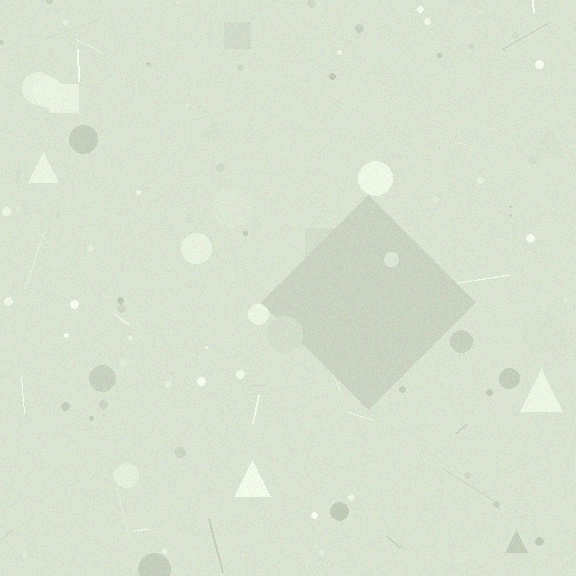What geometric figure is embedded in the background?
A diamond is embedded in the background.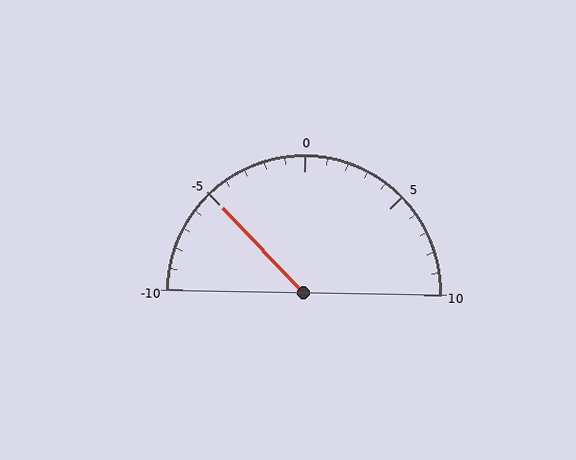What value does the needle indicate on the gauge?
The needle indicates approximately -5.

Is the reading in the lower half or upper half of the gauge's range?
The reading is in the lower half of the range (-10 to 10).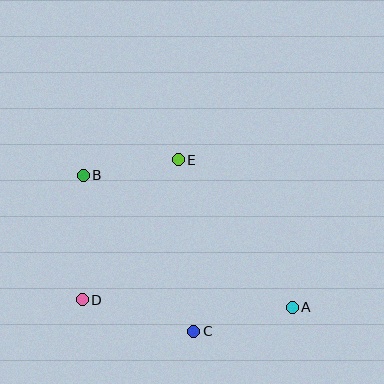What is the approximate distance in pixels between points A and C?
The distance between A and C is approximately 102 pixels.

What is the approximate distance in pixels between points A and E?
The distance between A and E is approximately 186 pixels.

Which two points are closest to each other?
Points B and E are closest to each other.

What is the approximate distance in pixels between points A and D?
The distance between A and D is approximately 210 pixels.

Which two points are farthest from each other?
Points A and B are farthest from each other.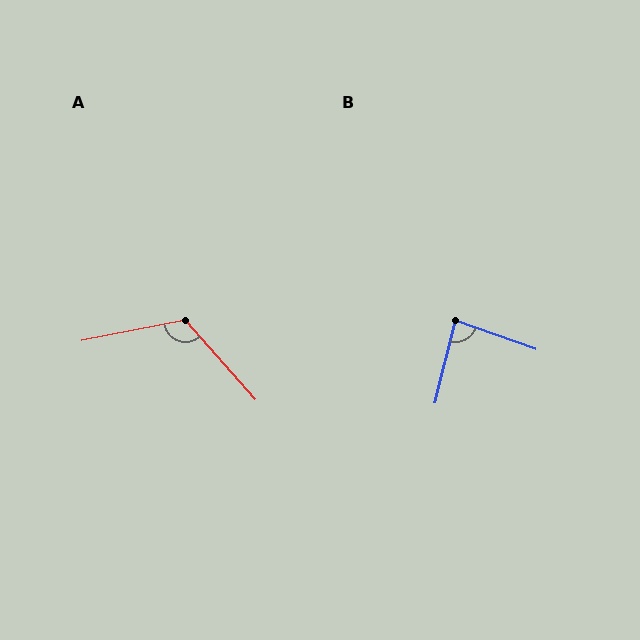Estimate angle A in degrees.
Approximately 121 degrees.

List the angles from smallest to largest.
B (84°), A (121°).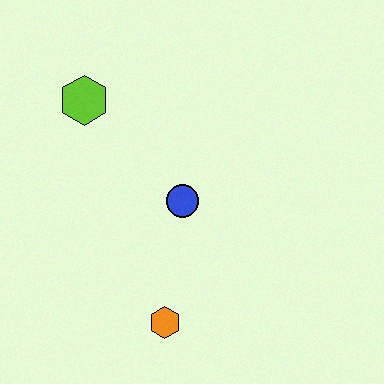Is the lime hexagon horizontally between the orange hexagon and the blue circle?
No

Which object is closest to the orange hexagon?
The blue circle is closest to the orange hexagon.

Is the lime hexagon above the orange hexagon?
Yes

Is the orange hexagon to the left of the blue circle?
Yes